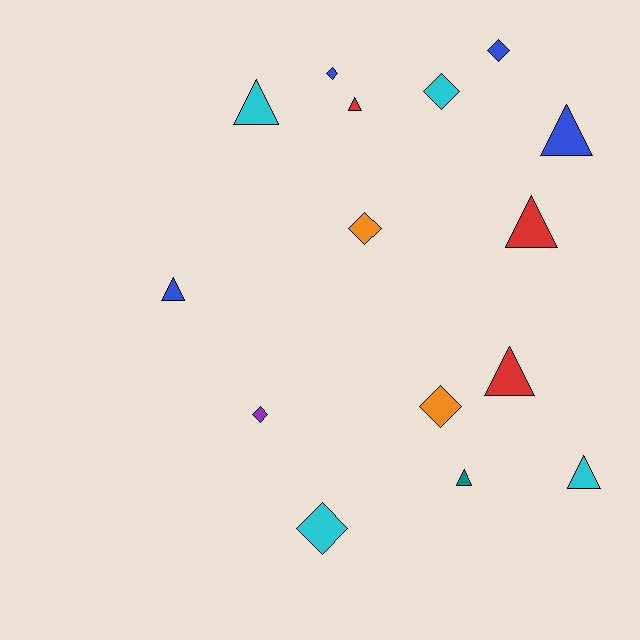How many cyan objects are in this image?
There are 4 cyan objects.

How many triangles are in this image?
There are 8 triangles.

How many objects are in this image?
There are 15 objects.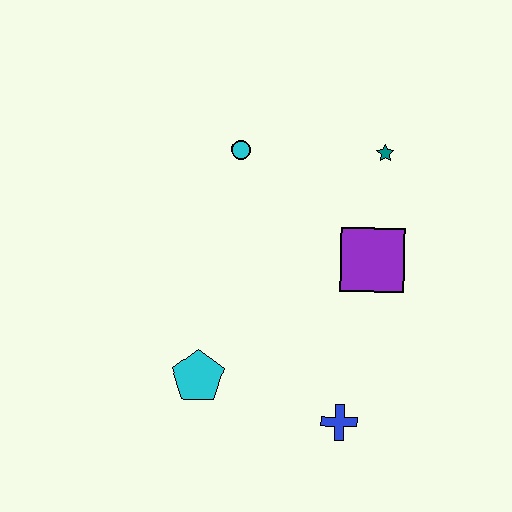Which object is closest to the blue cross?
The cyan pentagon is closest to the blue cross.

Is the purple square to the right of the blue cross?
Yes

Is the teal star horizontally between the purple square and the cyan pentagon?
No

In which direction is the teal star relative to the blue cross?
The teal star is above the blue cross.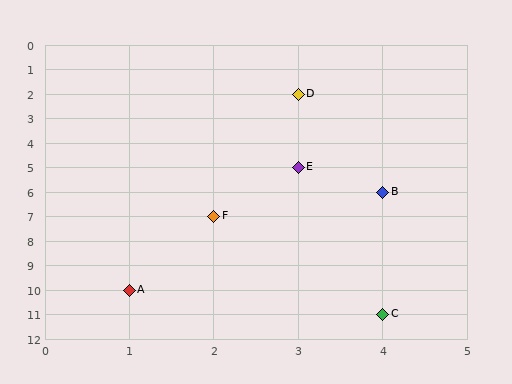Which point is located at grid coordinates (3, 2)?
Point D is at (3, 2).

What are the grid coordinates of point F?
Point F is at grid coordinates (2, 7).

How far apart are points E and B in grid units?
Points E and B are 1 column and 1 row apart (about 1.4 grid units diagonally).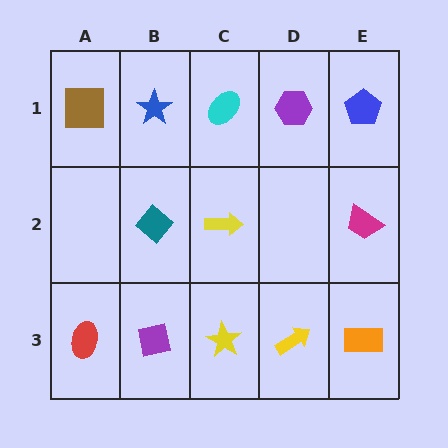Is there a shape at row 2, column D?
No, that cell is empty.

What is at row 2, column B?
A teal diamond.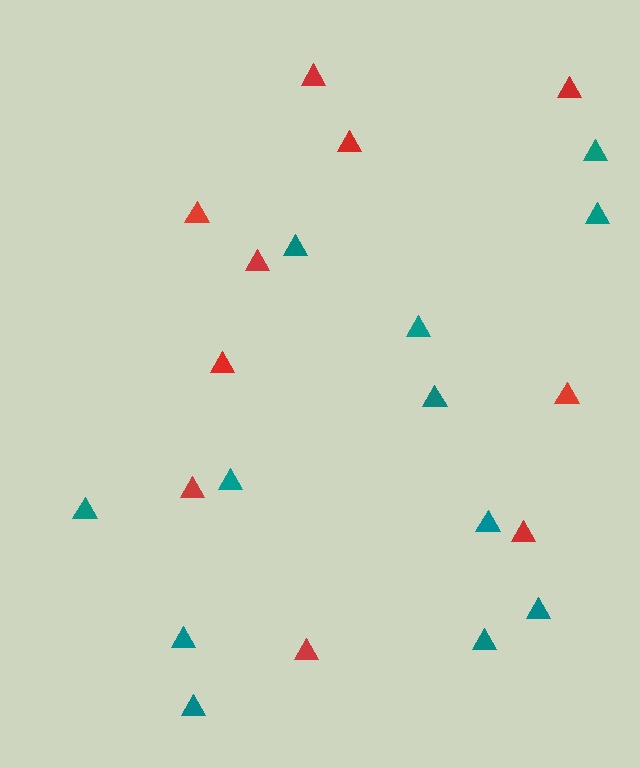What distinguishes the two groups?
There are 2 groups: one group of teal triangles (12) and one group of red triangles (10).